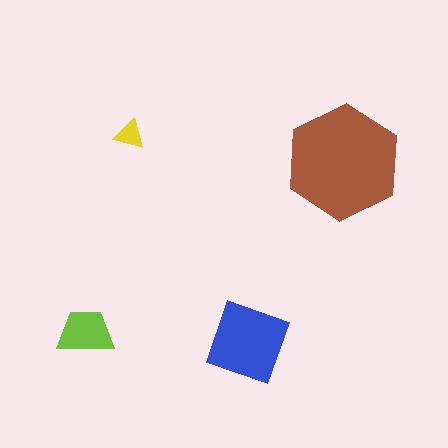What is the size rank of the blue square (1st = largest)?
2nd.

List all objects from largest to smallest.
The brown hexagon, the blue square, the lime trapezoid, the yellow triangle.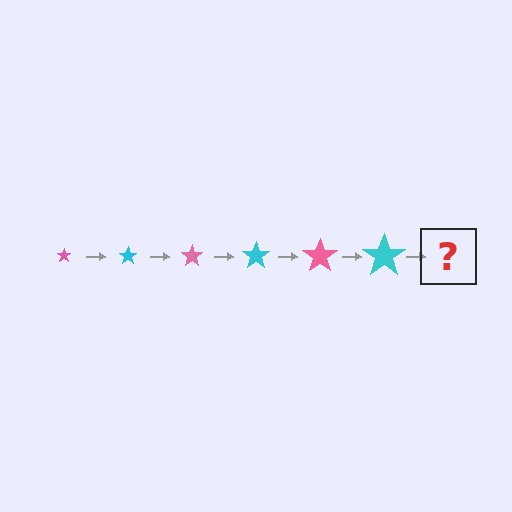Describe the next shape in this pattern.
It should be a pink star, larger than the previous one.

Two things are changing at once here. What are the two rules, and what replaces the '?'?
The two rules are that the star grows larger each step and the color cycles through pink and cyan. The '?' should be a pink star, larger than the previous one.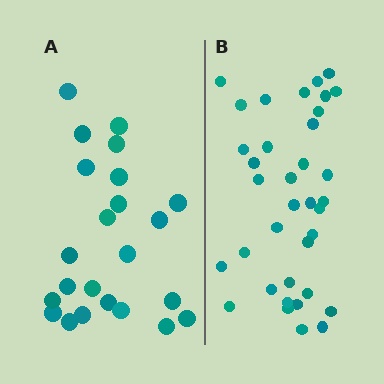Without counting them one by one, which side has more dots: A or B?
Region B (the right region) has more dots.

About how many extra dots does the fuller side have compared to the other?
Region B has approximately 15 more dots than region A.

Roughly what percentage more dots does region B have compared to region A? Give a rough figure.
About 55% more.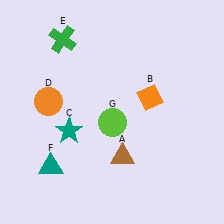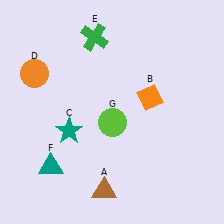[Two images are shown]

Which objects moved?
The objects that moved are: the brown triangle (A), the orange circle (D), the green cross (E).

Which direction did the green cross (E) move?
The green cross (E) moved right.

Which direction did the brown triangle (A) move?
The brown triangle (A) moved down.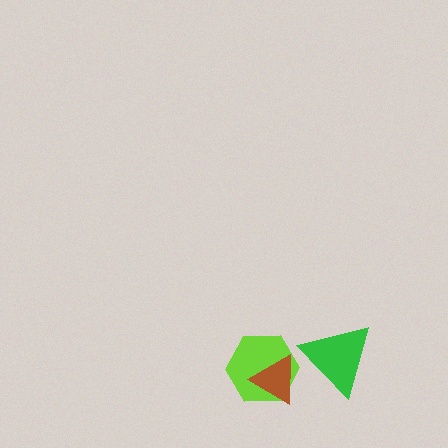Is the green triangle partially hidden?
No, no other shape covers it.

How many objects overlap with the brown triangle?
1 object overlaps with the brown triangle.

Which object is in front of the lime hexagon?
The brown triangle is in front of the lime hexagon.